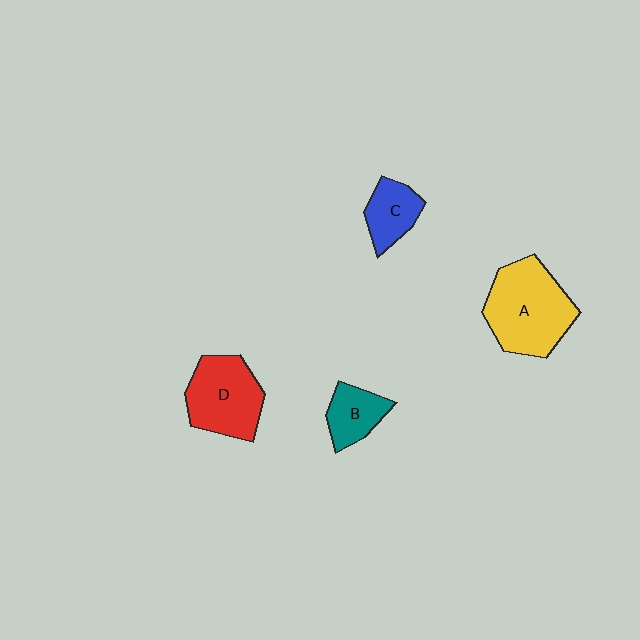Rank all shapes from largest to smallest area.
From largest to smallest: A (yellow), D (red), C (blue), B (teal).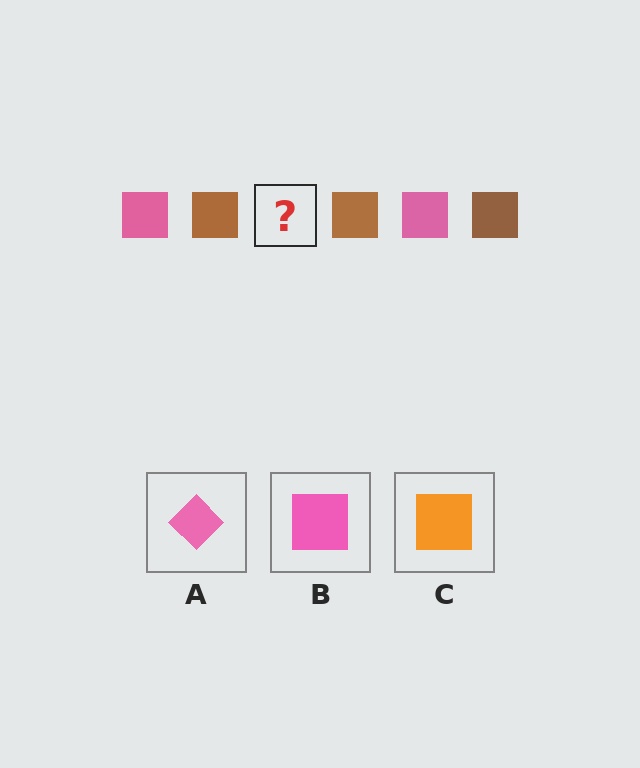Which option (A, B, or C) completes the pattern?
B.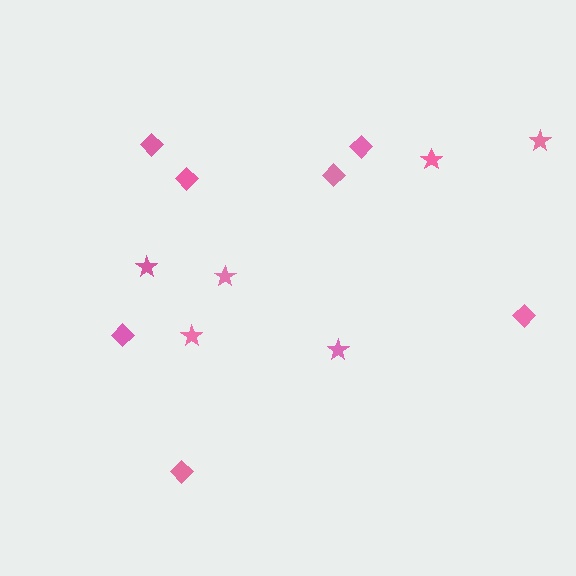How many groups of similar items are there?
There are 2 groups: one group of stars (6) and one group of diamonds (7).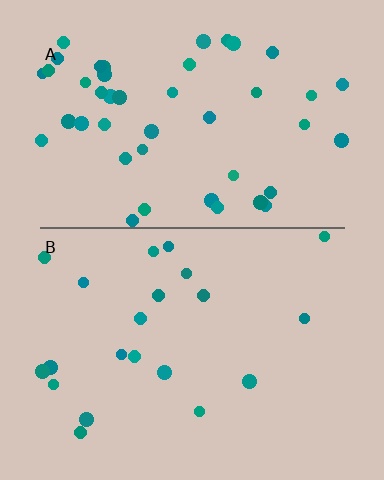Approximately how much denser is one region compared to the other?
Approximately 2.2× — region A over region B.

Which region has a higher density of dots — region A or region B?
A (the top).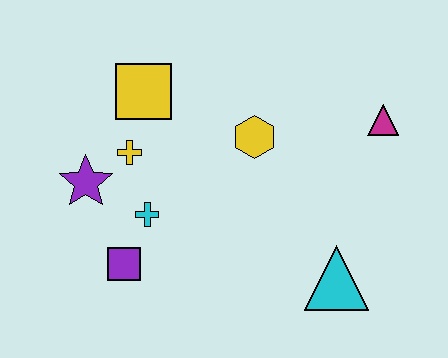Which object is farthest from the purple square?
The magenta triangle is farthest from the purple square.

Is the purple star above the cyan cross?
Yes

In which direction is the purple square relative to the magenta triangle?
The purple square is to the left of the magenta triangle.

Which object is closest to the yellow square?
The yellow cross is closest to the yellow square.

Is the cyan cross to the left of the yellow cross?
No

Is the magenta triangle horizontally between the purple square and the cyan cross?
No